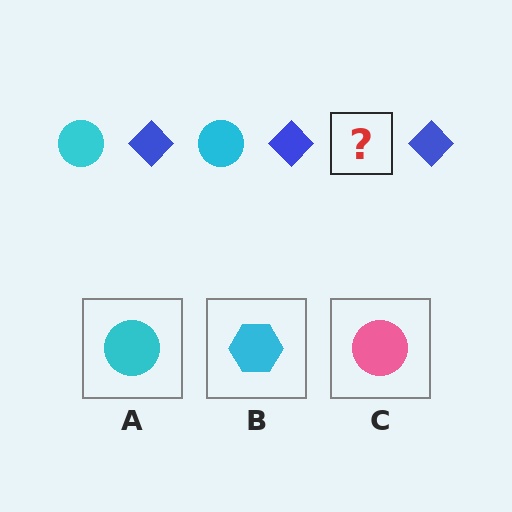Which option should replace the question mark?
Option A.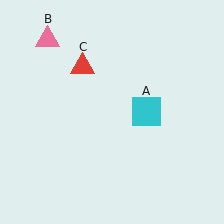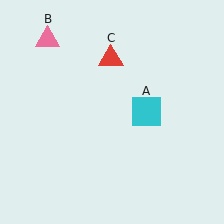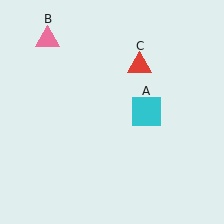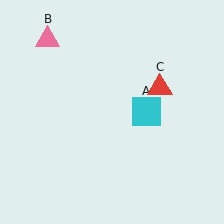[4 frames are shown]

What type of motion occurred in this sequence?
The red triangle (object C) rotated clockwise around the center of the scene.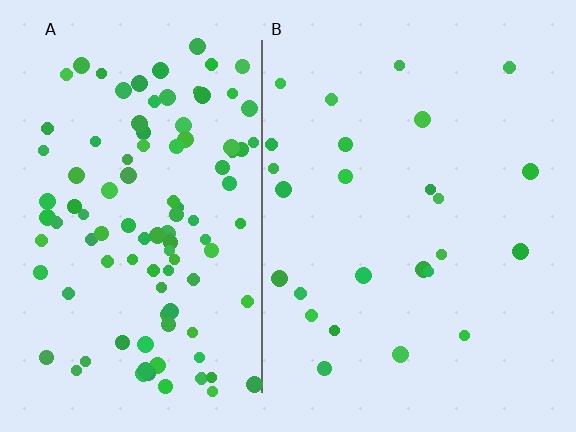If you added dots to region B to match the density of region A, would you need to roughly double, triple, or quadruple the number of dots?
Approximately quadruple.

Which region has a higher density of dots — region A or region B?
A (the left).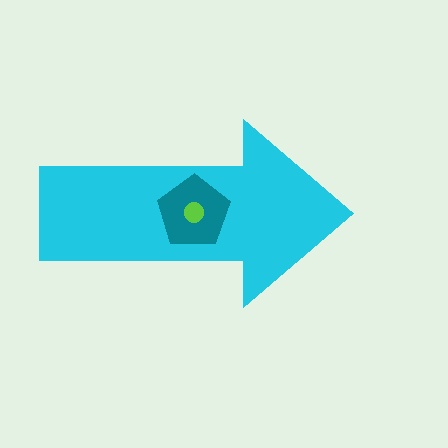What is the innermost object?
The lime circle.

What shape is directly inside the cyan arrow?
The teal pentagon.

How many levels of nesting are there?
3.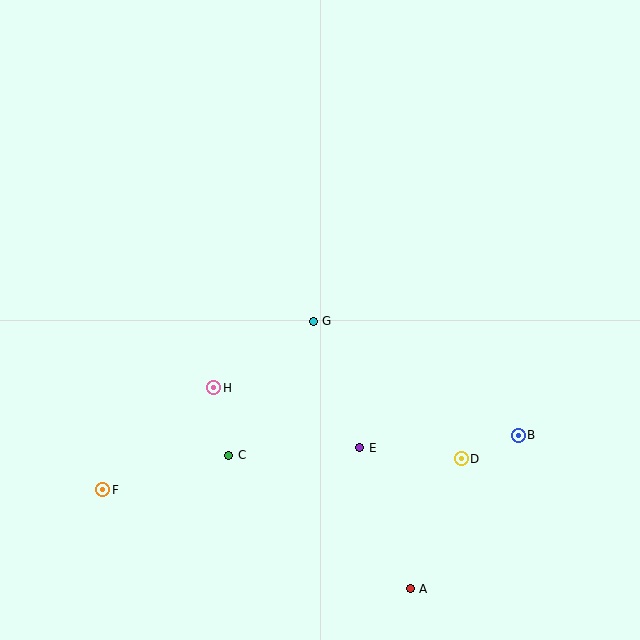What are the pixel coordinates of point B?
Point B is at (518, 436).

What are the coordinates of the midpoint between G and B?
The midpoint between G and B is at (416, 378).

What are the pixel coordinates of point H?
Point H is at (214, 388).